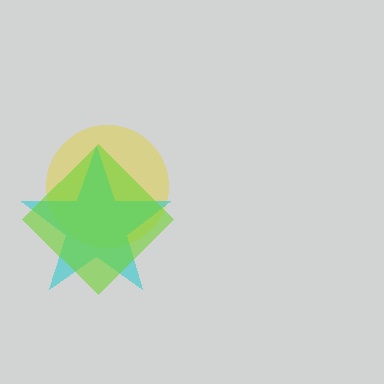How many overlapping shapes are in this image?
There are 3 overlapping shapes in the image.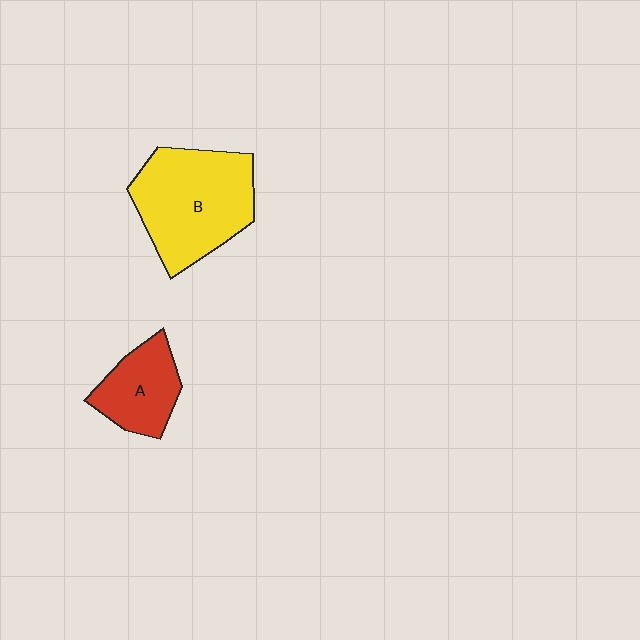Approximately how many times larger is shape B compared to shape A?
Approximately 1.9 times.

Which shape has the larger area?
Shape B (yellow).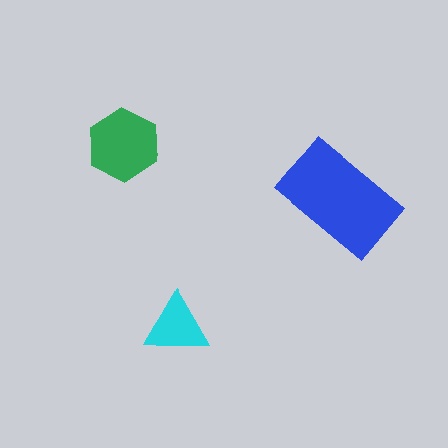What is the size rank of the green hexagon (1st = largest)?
2nd.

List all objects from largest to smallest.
The blue rectangle, the green hexagon, the cyan triangle.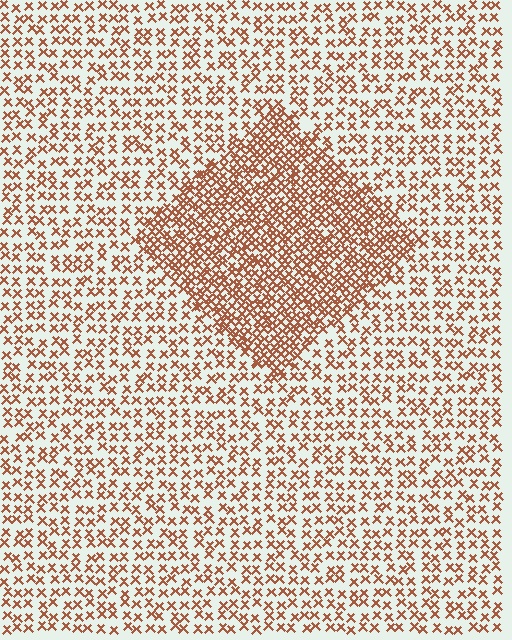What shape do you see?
I see a diamond.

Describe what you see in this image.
The image contains small brown elements arranged at two different densities. A diamond-shaped region is visible where the elements are more densely packed than the surrounding area.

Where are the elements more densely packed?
The elements are more densely packed inside the diamond boundary.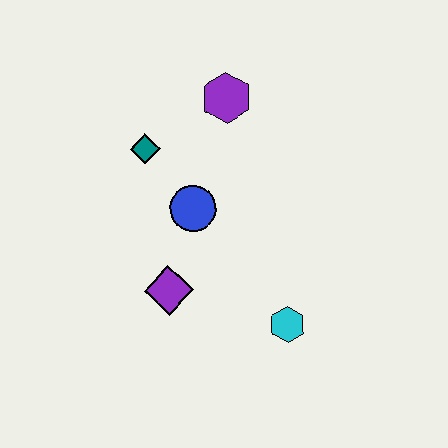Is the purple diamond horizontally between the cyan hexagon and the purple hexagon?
No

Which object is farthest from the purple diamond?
The purple hexagon is farthest from the purple diamond.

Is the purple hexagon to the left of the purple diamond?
No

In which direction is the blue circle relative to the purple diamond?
The blue circle is above the purple diamond.